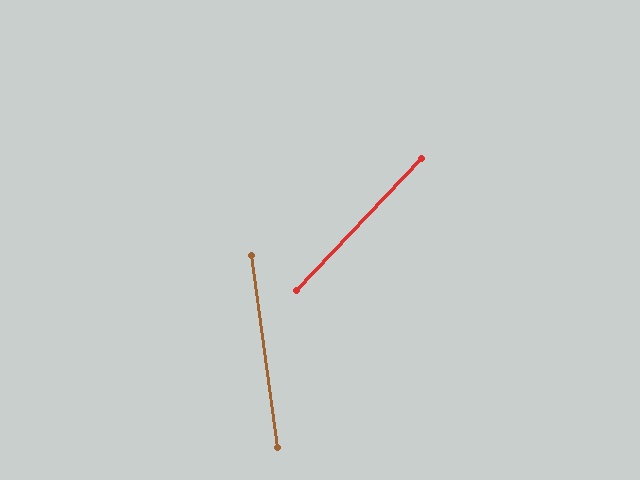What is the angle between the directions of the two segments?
Approximately 51 degrees.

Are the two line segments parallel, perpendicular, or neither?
Neither parallel nor perpendicular — they differ by about 51°.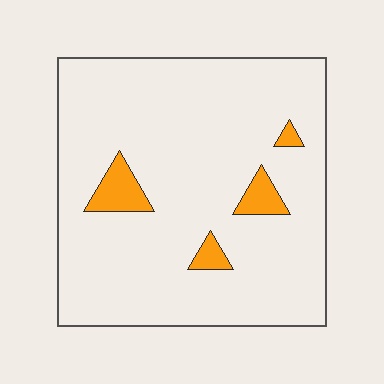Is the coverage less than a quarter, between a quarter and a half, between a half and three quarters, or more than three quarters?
Less than a quarter.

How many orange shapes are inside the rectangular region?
4.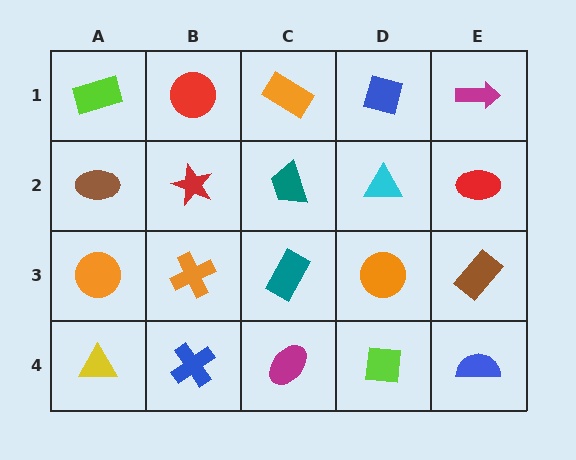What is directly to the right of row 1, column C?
A blue diamond.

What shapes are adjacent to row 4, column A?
An orange circle (row 3, column A), a blue cross (row 4, column B).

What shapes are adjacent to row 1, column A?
A brown ellipse (row 2, column A), a red circle (row 1, column B).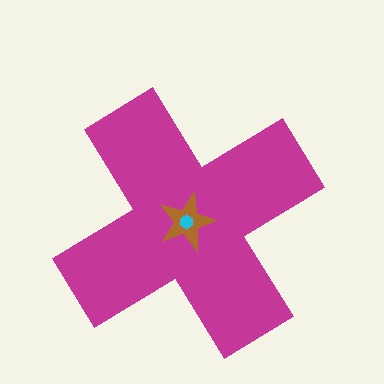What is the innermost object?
The cyan hexagon.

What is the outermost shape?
The magenta cross.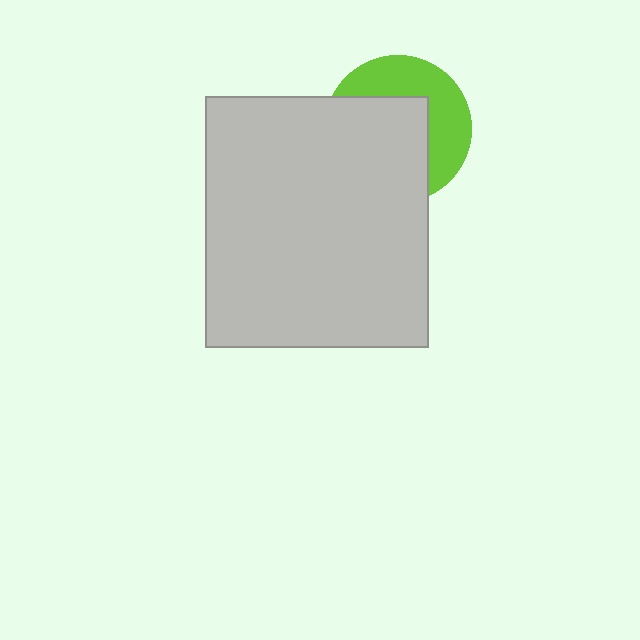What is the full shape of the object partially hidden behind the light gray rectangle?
The partially hidden object is a lime circle.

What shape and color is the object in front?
The object in front is a light gray rectangle.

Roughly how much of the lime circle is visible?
A small part of it is visible (roughly 42%).